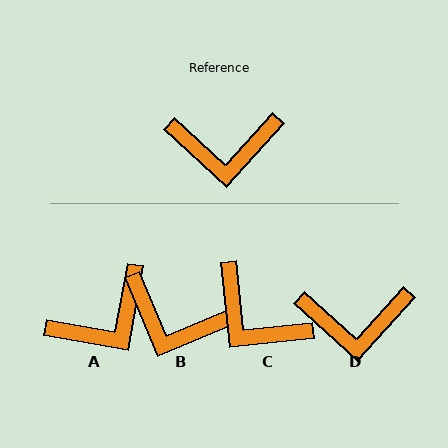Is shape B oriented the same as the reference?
No, it is off by about 25 degrees.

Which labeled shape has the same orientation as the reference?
D.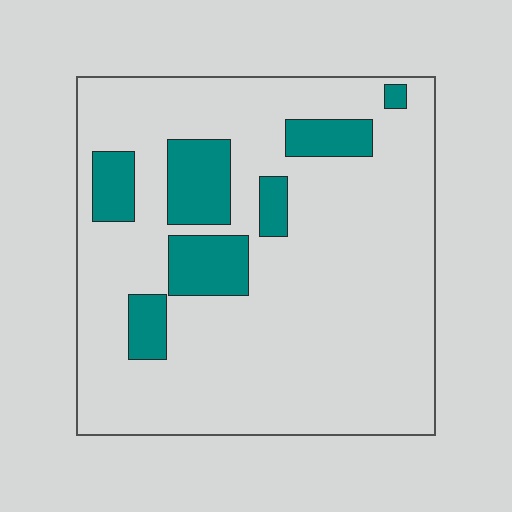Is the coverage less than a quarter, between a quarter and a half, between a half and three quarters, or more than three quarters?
Less than a quarter.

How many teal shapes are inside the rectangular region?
7.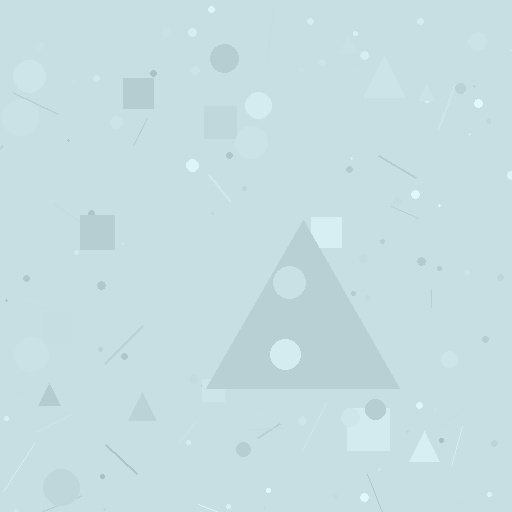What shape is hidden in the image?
A triangle is hidden in the image.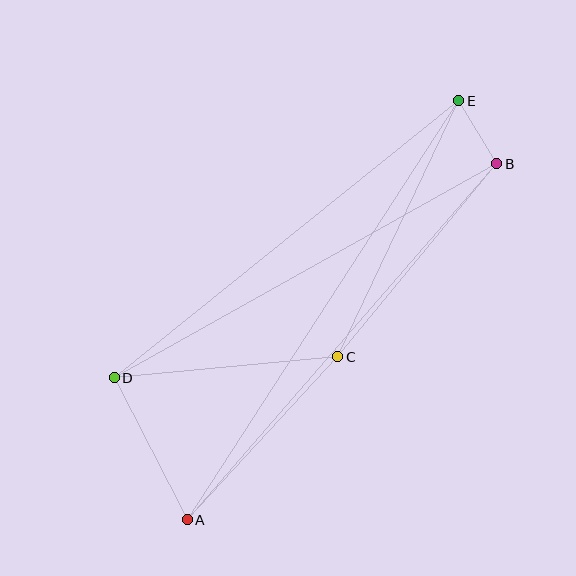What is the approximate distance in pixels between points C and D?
The distance between C and D is approximately 225 pixels.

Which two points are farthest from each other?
Points A and E are farthest from each other.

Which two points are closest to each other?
Points B and E are closest to each other.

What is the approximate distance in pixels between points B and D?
The distance between B and D is approximately 438 pixels.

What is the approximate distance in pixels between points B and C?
The distance between B and C is approximately 250 pixels.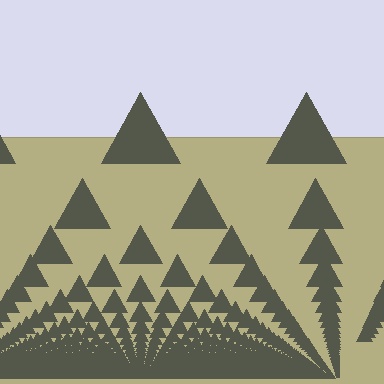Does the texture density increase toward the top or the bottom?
Density increases toward the bottom.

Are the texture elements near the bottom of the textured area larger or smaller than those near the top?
Smaller. The gradient is inverted — elements near the bottom are smaller and denser.